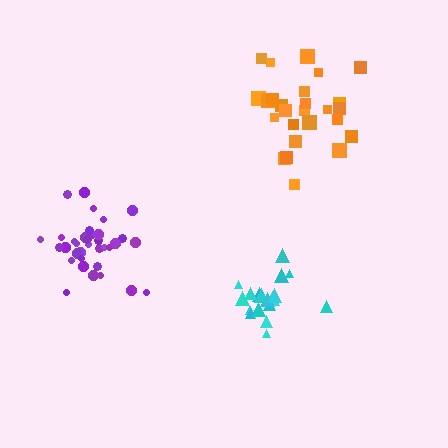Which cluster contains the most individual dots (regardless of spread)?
Purple (35).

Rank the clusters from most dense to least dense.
purple, cyan, orange.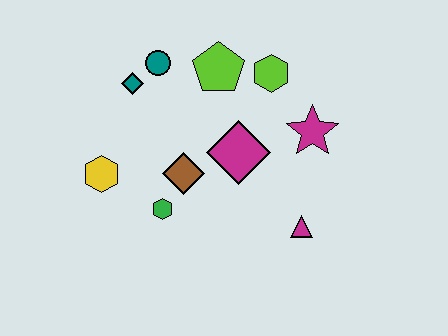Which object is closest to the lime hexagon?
The lime pentagon is closest to the lime hexagon.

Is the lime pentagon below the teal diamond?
No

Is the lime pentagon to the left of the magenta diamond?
Yes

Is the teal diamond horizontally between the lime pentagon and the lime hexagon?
No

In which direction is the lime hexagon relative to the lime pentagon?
The lime hexagon is to the right of the lime pentagon.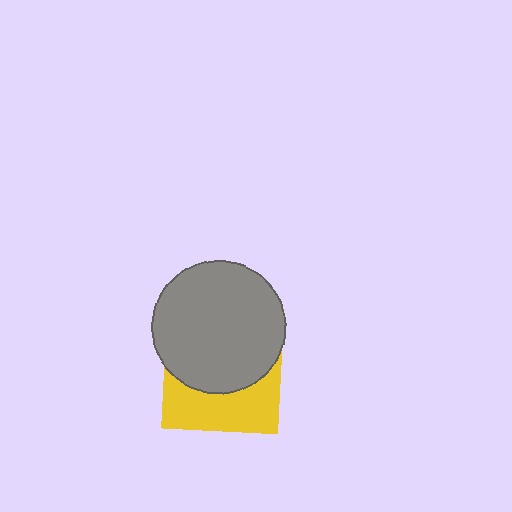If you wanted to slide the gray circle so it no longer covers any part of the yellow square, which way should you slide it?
Slide it up — that is the most direct way to separate the two shapes.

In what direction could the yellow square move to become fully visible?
The yellow square could move down. That would shift it out from behind the gray circle entirely.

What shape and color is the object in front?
The object in front is a gray circle.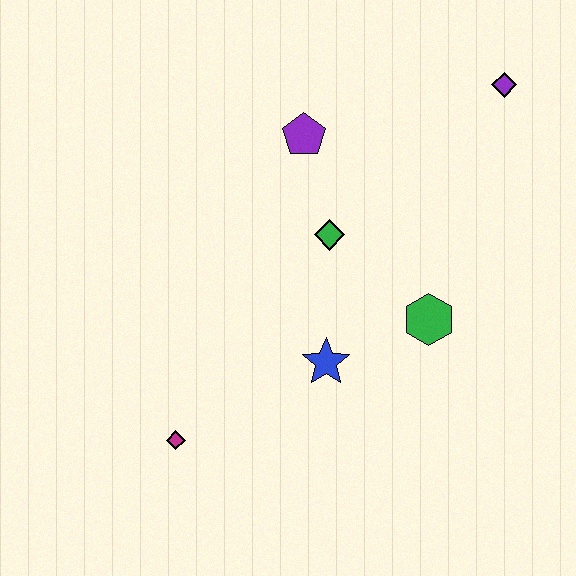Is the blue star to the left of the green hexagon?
Yes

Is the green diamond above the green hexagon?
Yes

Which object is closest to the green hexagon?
The blue star is closest to the green hexagon.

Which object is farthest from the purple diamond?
The magenta diamond is farthest from the purple diamond.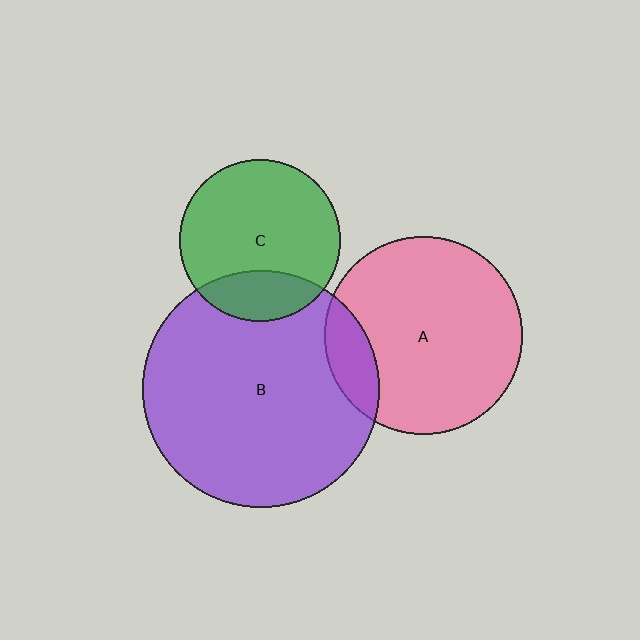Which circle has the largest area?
Circle B (purple).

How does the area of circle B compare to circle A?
Approximately 1.4 times.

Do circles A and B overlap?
Yes.